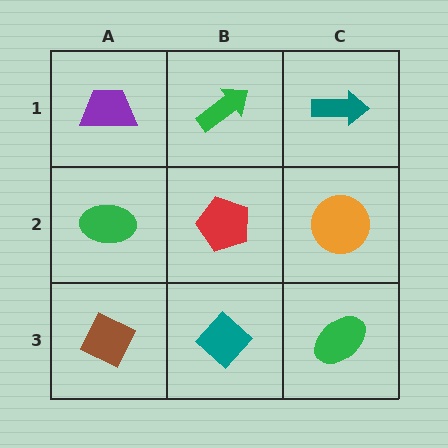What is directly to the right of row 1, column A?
A green arrow.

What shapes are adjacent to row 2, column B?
A green arrow (row 1, column B), a teal diamond (row 3, column B), a green ellipse (row 2, column A), an orange circle (row 2, column C).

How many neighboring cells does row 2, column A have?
3.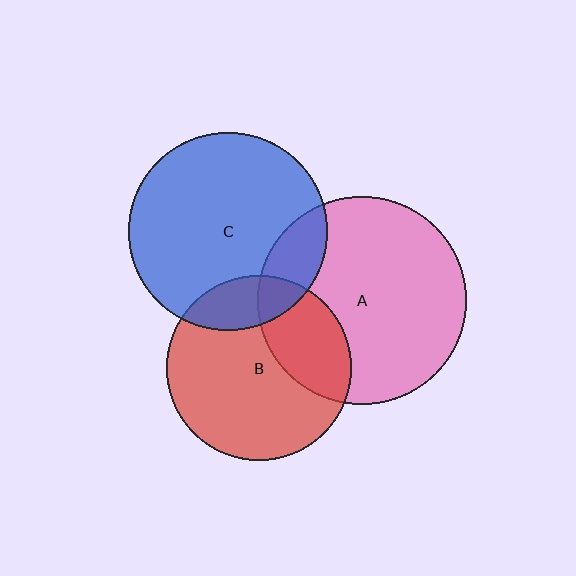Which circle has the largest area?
Circle A (pink).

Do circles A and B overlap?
Yes.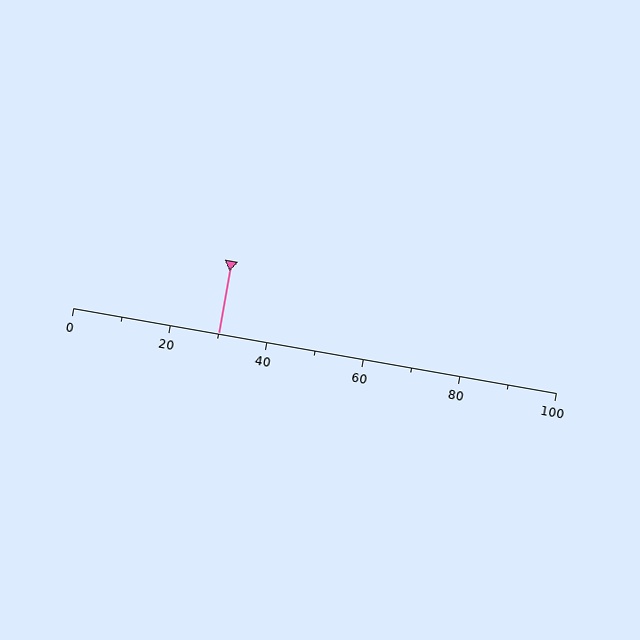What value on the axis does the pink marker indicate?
The marker indicates approximately 30.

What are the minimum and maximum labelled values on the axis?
The axis runs from 0 to 100.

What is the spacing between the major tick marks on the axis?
The major ticks are spaced 20 apart.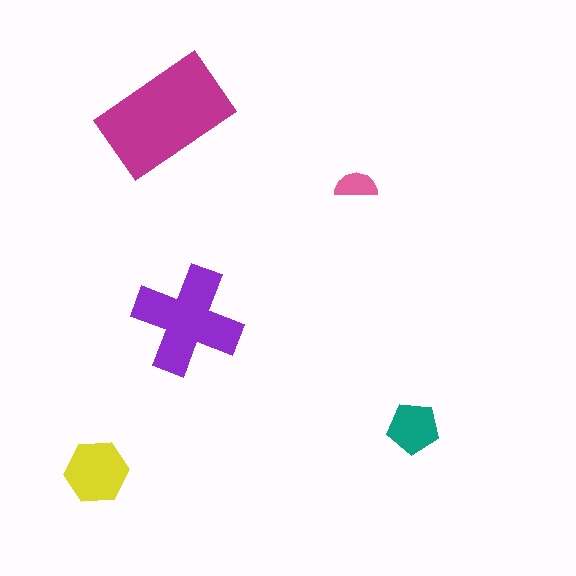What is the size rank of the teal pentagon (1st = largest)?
4th.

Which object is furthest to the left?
The yellow hexagon is leftmost.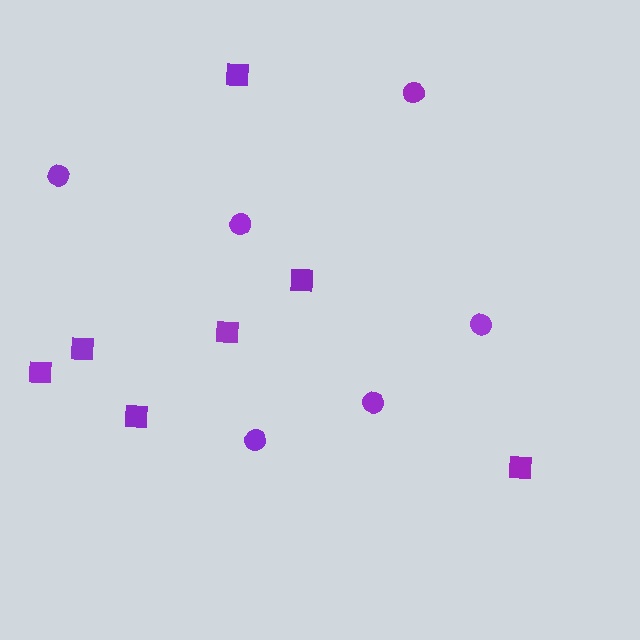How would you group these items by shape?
There are 2 groups: one group of circles (6) and one group of squares (7).